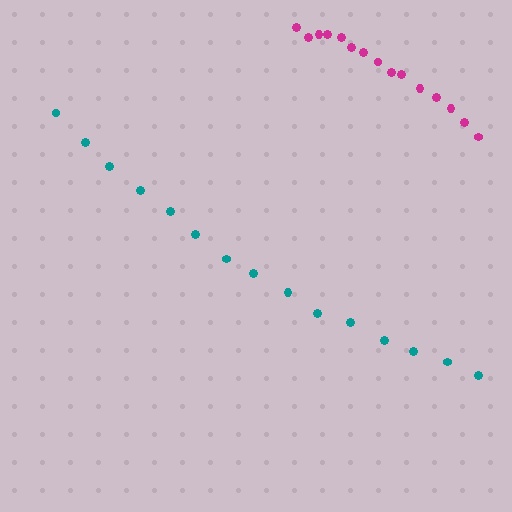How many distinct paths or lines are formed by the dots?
There are 2 distinct paths.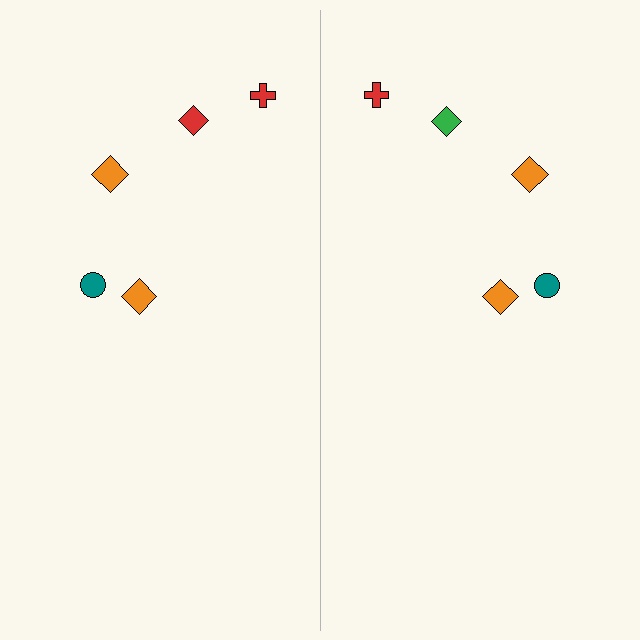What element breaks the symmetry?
The green diamond on the right side breaks the symmetry — its mirror counterpart is red.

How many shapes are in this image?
There are 10 shapes in this image.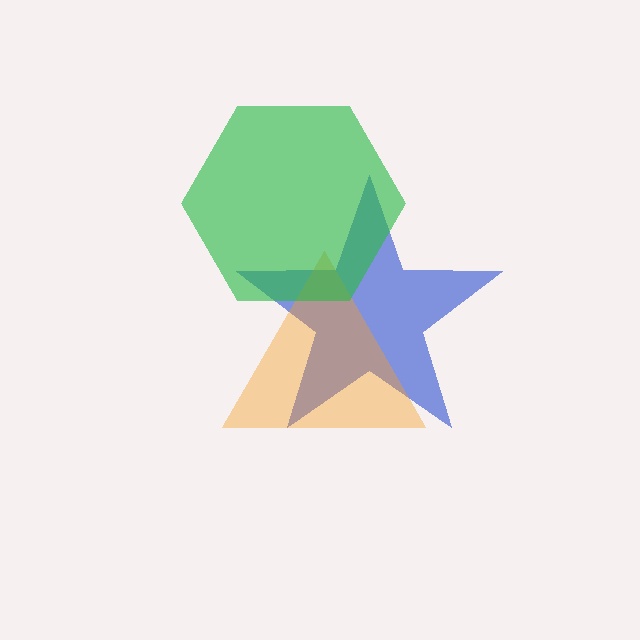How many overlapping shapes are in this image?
There are 3 overlapping shapes in the image.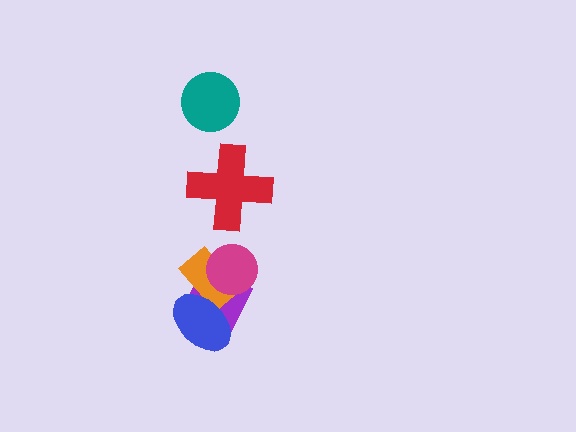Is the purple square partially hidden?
Yes, it is partially covered by another shape.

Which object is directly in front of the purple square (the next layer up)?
The orange rectangle is directly in front of the purple square.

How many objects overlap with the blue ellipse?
2 objects overlap with the blue ellipse.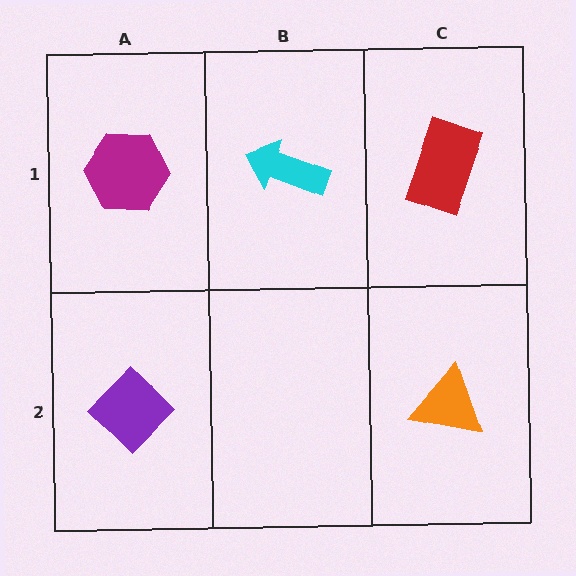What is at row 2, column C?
An orange triangle.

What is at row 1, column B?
A cyan arrow.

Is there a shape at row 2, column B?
No, that cell is empty.